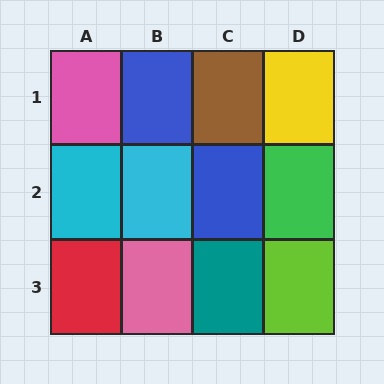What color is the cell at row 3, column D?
Lime.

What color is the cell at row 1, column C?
Brown.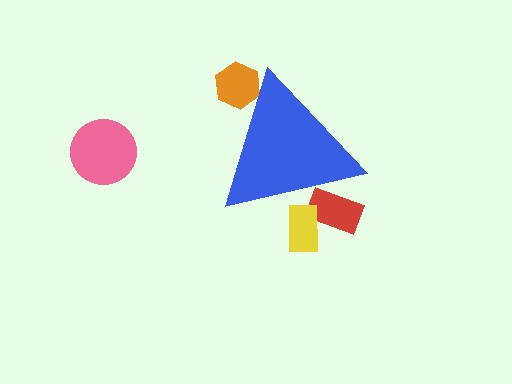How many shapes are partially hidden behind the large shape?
3 shapes are partially hidden.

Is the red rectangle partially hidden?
Yes, the red rectangle is partially hidden behind the blue triangle.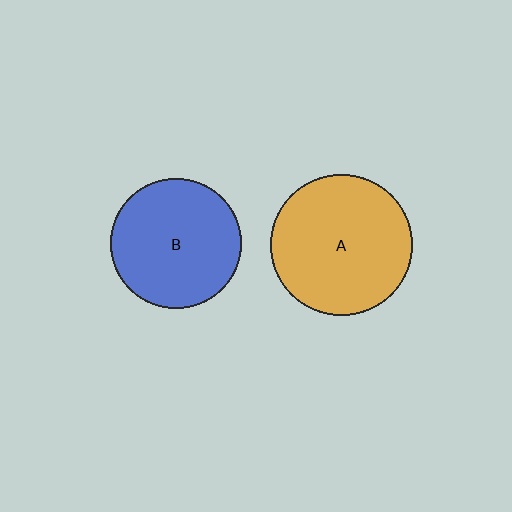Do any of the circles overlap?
No, none of the circles overlap.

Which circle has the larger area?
Circle A (orange).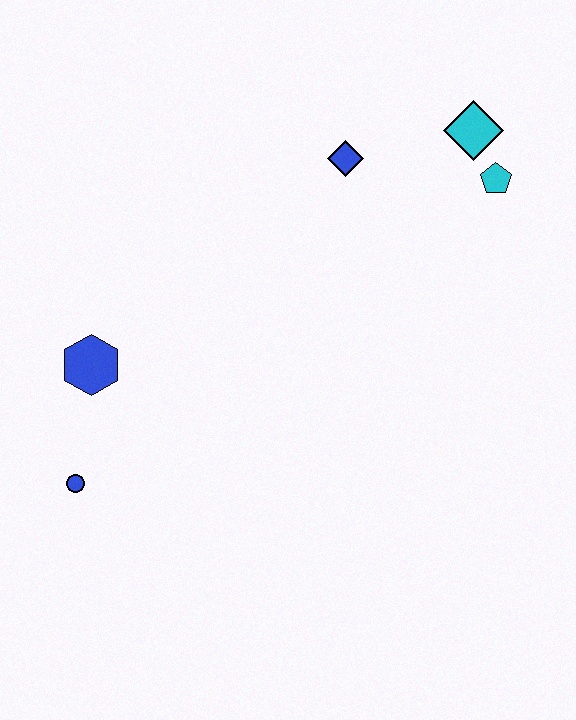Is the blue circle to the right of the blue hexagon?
No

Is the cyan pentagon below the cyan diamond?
Yes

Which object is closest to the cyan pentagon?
The cyan diamond is closest to the cyan pentagon.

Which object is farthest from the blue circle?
The cyan diamond is farthest from the blue circle.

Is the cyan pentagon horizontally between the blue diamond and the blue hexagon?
No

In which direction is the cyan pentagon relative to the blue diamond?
The cyan pentagon is to the right of the blue diamond.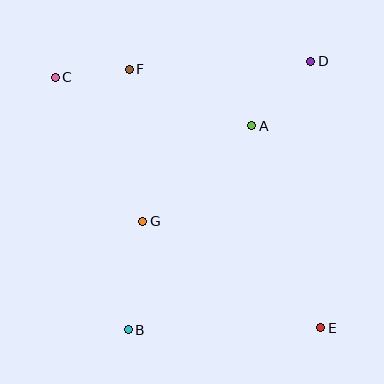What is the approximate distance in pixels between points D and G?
The distance between D and G is approximately 232 pixels.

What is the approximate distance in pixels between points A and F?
The distance between A and F is approximately 135 pixels.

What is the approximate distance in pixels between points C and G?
The distance between C and G is approximately 168 pixels.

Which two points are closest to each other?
Points C and F are closest to each other.